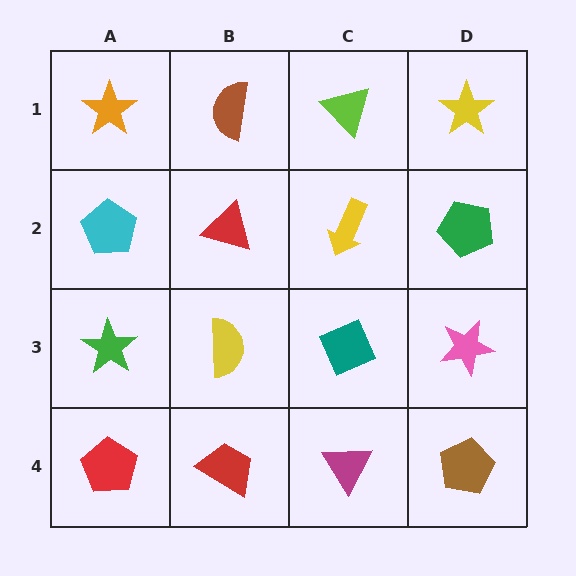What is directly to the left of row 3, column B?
A green star.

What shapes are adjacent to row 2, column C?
A lime triangle (row 1, column C), a teal diamond (row 3, column C), a red triangle (row 2, column B), a green pentagon (row 2, column D).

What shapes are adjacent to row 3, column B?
A red triangle (row 2, column B), a red trapezoid (row 4, column B), a green star (row 3, column A), a teal diamond (row 3, column C).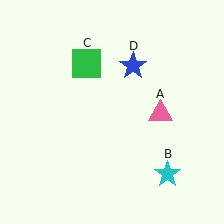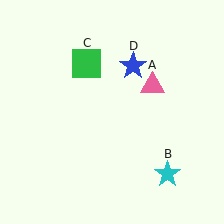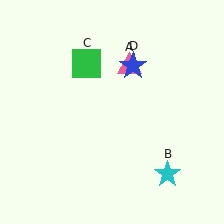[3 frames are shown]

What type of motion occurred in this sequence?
The pink triangle (object A) rotated counterclockwise around the center of the scene.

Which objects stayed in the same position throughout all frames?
Cyan star (object B) and green square (object C) and blue star (object D) remained stationary.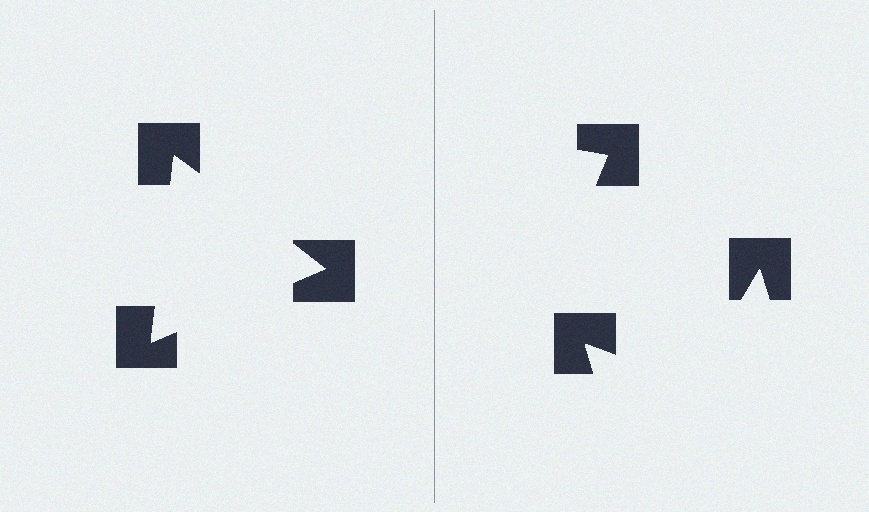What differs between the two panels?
The notched squares are positioned identically on both sides; only the wedge orientations differ. On the left they align to a triangle; on the right they are misaligned.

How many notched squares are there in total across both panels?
6 — 3 on each side.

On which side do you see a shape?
An illusory triangle appears on the left side. On the right side the wedge cuts are rotated, so no coherent shape forms.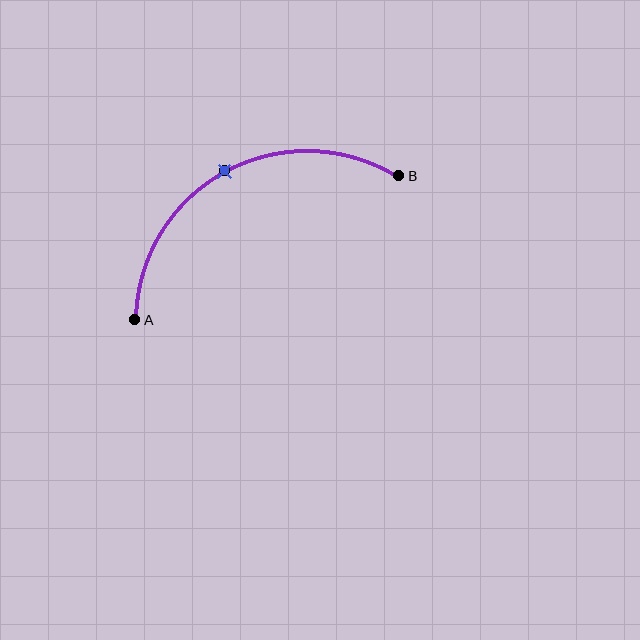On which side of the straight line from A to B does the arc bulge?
The arc bulges above the straight line connecting A and B.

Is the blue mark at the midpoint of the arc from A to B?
Yes. The blue mark lies on the arc at equal arc-length from both A and B — it is the arc midpoint.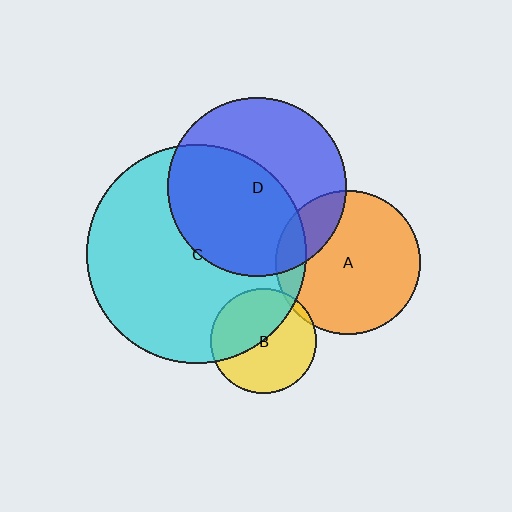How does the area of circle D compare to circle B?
Approximately 2.9 times.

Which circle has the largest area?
Circle C (cyan).